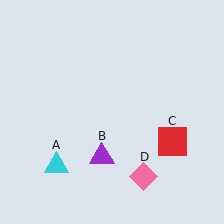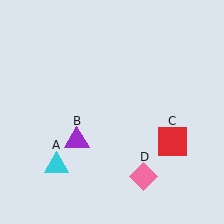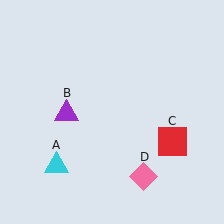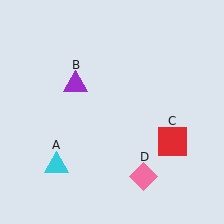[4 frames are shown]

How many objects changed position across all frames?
1 object changed position: purple triangle (object B).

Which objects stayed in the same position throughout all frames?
Cyan triangle (object A) and red square (object C) and pink diamond (object D) remained stationary.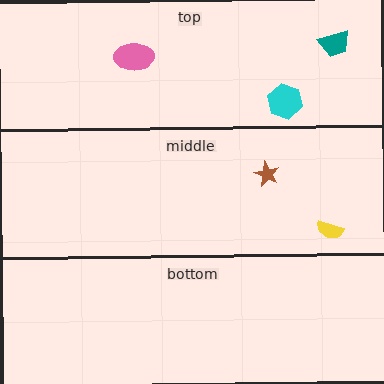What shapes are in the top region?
The teal trapezoid, the cyan hexagon, the pink ellipse.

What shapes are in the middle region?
The yellow semicircle, the brown star.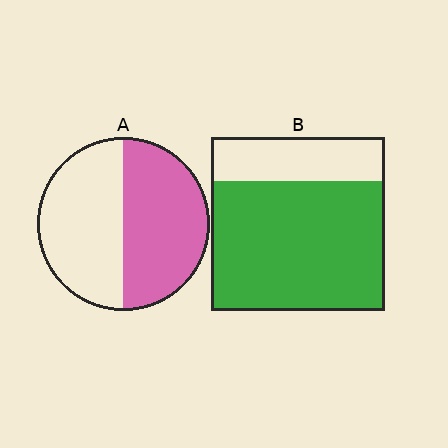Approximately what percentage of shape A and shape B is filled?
A is approximately 50% and B is approximately 75%.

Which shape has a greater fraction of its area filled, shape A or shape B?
Shape B.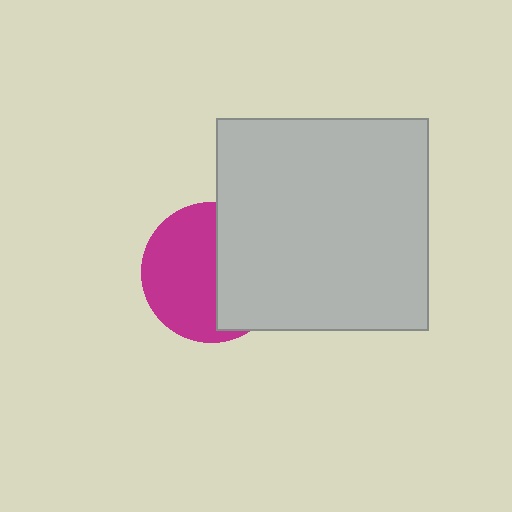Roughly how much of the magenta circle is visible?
About half of it is visible (roughly 55%).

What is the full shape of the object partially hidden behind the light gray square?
The partially hidden object is a magenta circle.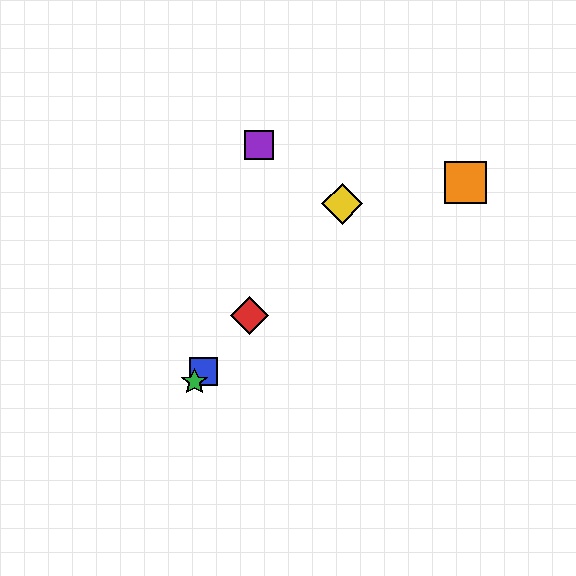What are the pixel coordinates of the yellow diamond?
The yellow diamond is at (342, 204).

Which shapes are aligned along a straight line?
The red diamond, the blue square, the green star, the yellow diamond are aligned along a straight line.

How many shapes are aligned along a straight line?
4 shapes (the red diamond, the blue square, the green star, the yellow diamond) are aligned along a straight line.